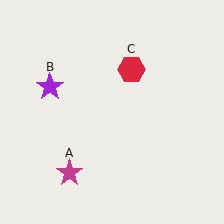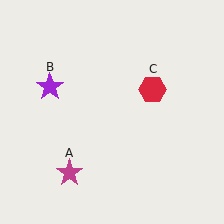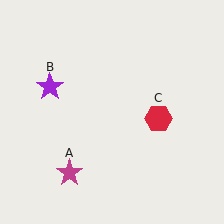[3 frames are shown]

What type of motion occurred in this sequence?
The red hexagon (object C) rotated clockwise around the center of the scene.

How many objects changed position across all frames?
1 object changed position: red hexagon (object C).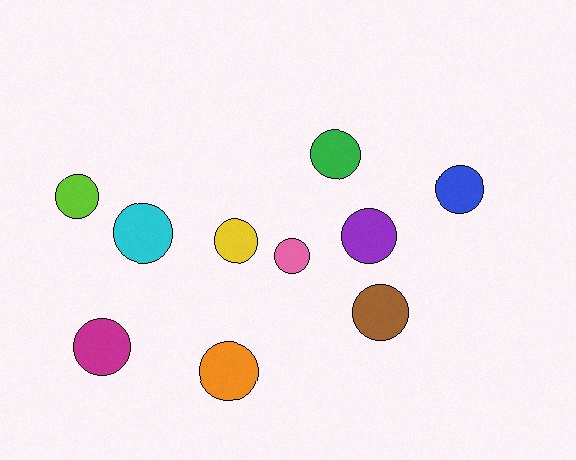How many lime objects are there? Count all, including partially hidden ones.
There is 1 lime object.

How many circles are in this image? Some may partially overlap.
There are 10 circles.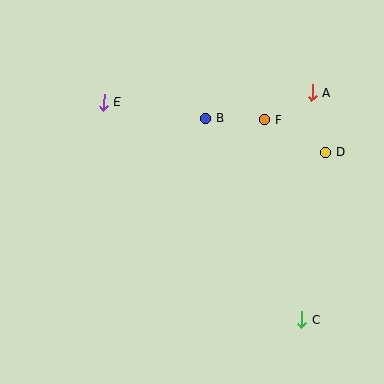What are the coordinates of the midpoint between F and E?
The midpoint between F and E is at (184, 111).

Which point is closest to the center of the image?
Point B at (206, 118) is closest to the center.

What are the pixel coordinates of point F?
Point F is at (265, 120).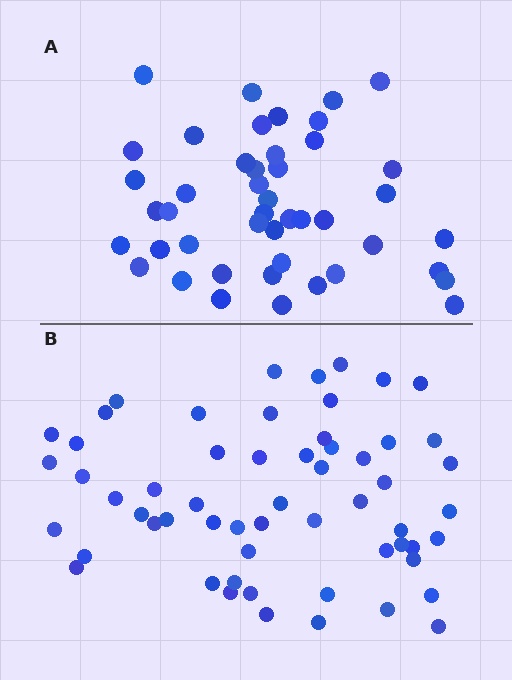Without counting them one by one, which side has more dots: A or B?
Region B (the bottom region) has more dots.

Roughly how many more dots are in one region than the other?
Region B has approximately 15 more dots than region A.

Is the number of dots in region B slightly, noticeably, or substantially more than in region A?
Region B has noticeably more, but not dramatically so. The ratio is roughly 1.3 to 1.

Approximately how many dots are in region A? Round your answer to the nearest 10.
About 40 dots. (The exact count is 45, which rounds to 40.)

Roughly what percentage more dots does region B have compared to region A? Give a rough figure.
About 30% more.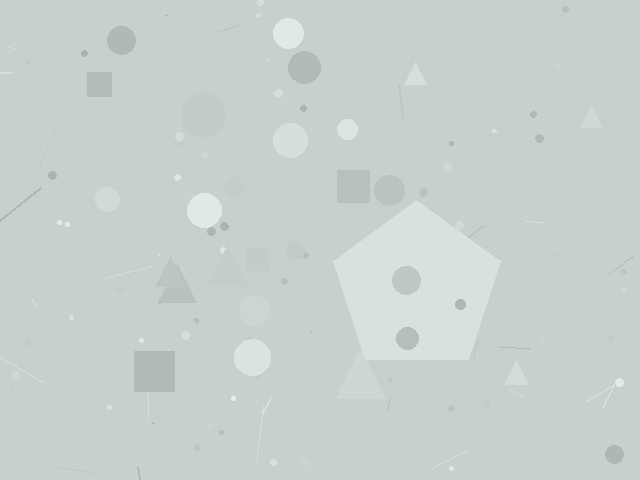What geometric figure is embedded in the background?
A pentagon is embedded in the background.